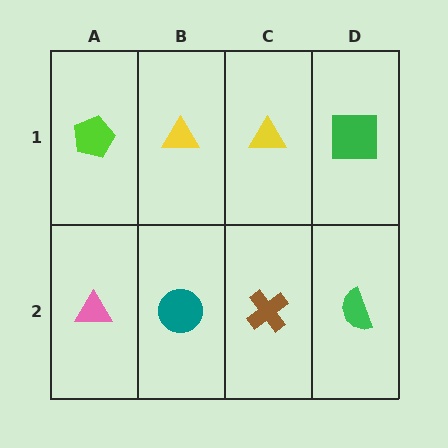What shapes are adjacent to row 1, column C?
A brown cross (row 2, column C), a yellow triangle (row 1, column B), a green square (row 1, column D).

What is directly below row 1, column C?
A brown cross.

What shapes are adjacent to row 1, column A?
A pink triangle (row 2, column A), a yellow triangle (row 1, column B).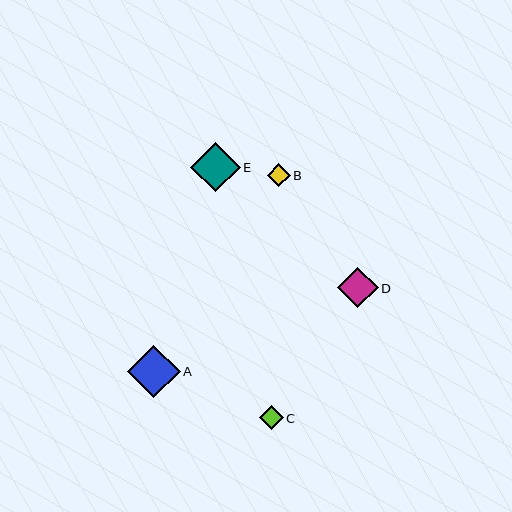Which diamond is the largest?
Diamond A is the largest with a size of approximately 52 pixels.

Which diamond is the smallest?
Diamond B is the smallest with a size of approximately 23 pixels.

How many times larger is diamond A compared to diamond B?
Diamond A is approximately 2.3 times the size of diamond B.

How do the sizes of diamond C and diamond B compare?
Diamond C and diamond B are approximately the same size.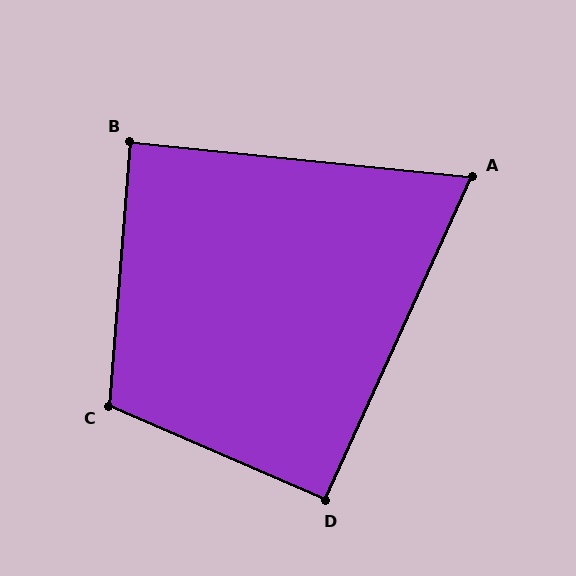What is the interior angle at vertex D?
Approximately 91 degrees (approximately right).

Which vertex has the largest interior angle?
C, at approximately 109 degrees.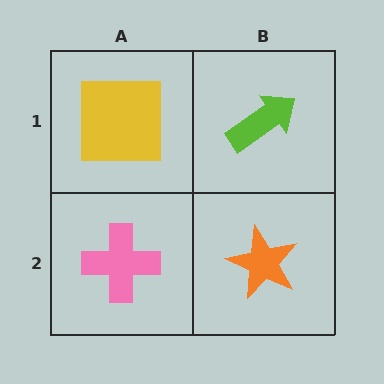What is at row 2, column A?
A pink cross.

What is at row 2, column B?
An orange star.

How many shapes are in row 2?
2 shapes.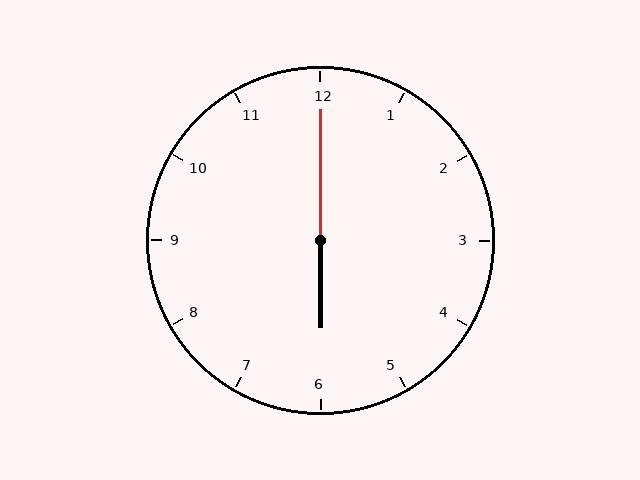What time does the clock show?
6:00.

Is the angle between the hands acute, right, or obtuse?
It is obtuse.